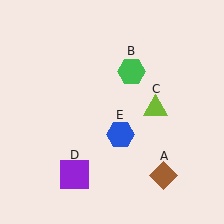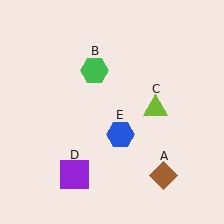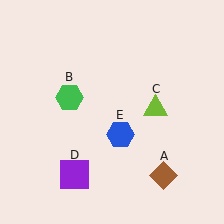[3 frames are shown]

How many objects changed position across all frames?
1 object changed position: green hexagon (object B).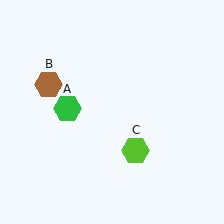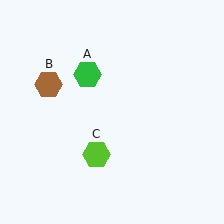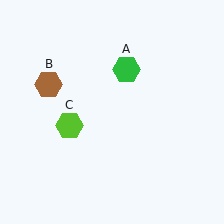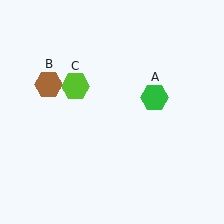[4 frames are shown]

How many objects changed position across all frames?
2 objects changed position: green hexagon (object A), lime hexagon (object C).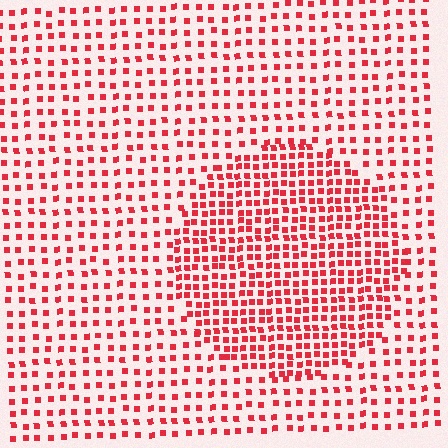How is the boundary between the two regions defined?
The boundary is defined by a change in element density (approximately 1.9x ratio). All elements are the same color, size, and shape.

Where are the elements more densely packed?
The elements are more densely packed inside the circle boundary.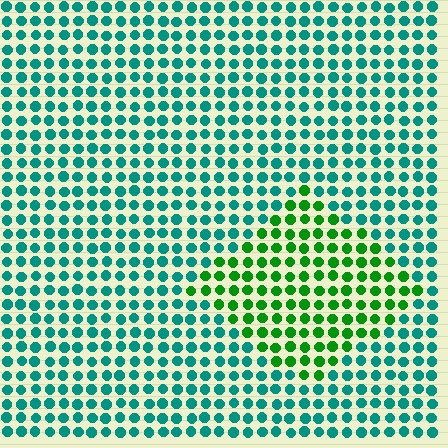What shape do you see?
I see a diamond.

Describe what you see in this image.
The image is filled with small teal elements in a uniform arrangement. A diamond-shaped region is visible where the elements are tinted to a slightly different hue, forming a subtle color boundary.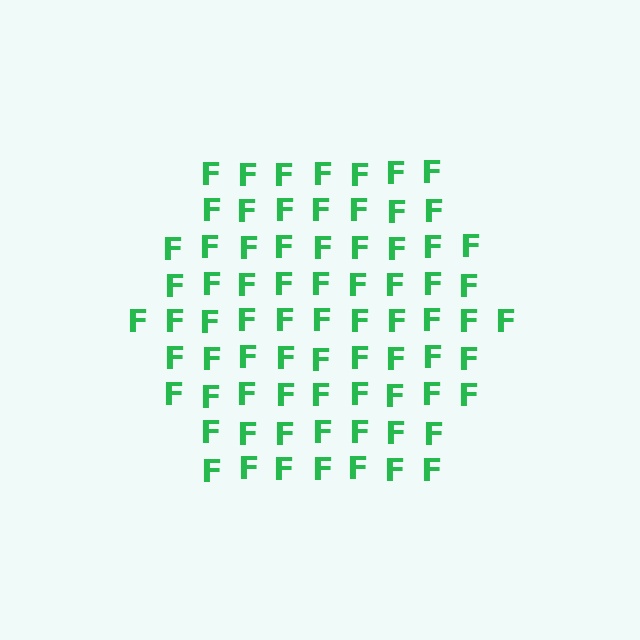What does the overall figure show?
The overall figure shows a hexagon.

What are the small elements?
The small elements are letter F's.